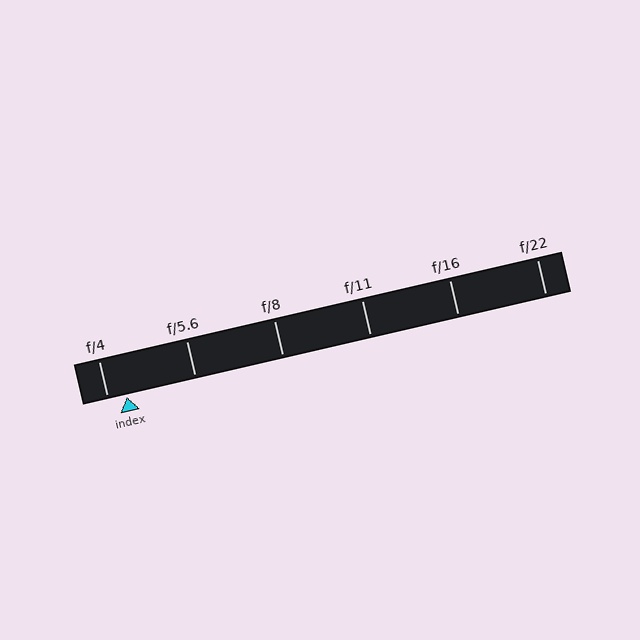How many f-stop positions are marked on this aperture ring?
There are 6 f-stop positions marked.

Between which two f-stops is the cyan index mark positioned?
The index mark is between f/4 and f/5.6.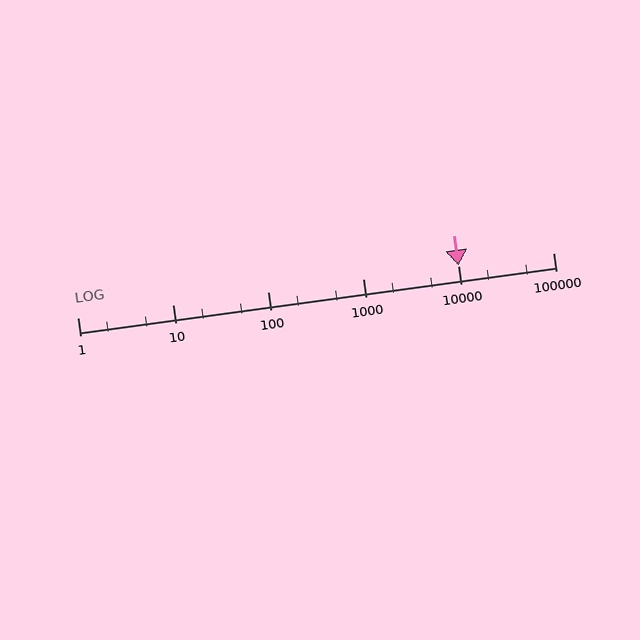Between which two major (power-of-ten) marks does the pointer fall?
The pointer is between 10000 and 100000.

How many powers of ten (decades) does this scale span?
The scale spans 5 decades, from 1 to 100000.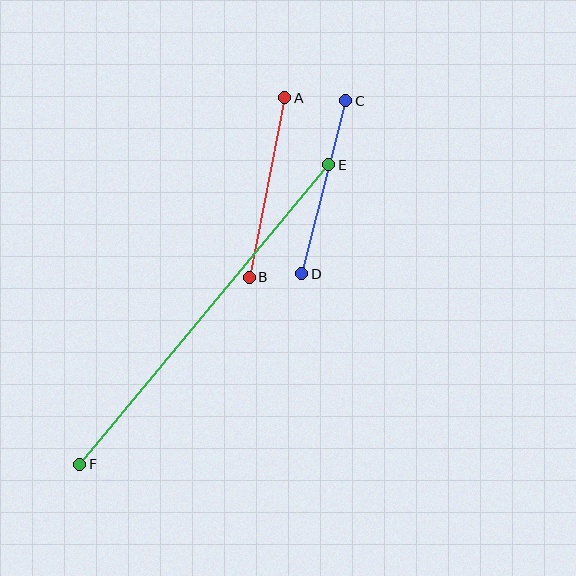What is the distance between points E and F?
The distance is approximately 390 pixels.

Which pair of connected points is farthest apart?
Points E and F are farthest apart.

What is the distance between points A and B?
The distance is approximately 183 pixels.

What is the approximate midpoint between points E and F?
The midpoint is at approximately (204, 314) pixels.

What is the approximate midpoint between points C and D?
The midpoint is at approximately (324, 187) pixels.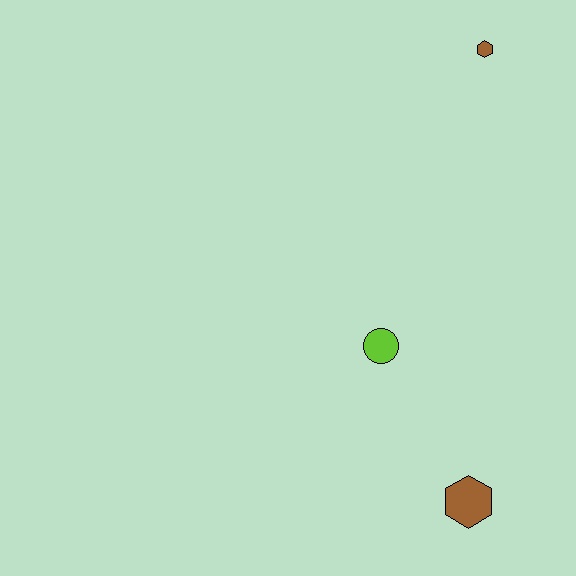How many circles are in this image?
There is 1 circle.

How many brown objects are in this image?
There are 2 brown objects.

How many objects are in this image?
There are 3 objects.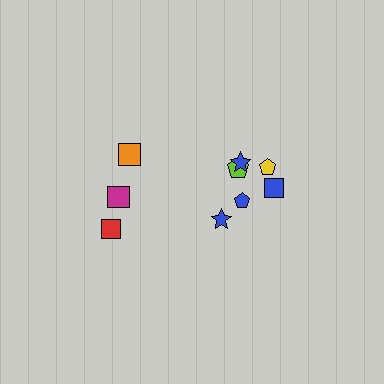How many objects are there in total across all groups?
There are 9 objects.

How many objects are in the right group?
There are 6 objects.